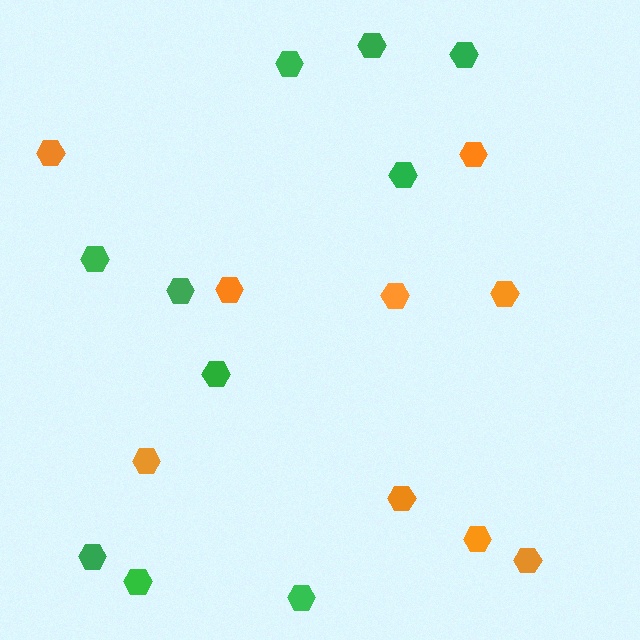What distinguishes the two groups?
There are 2 groups: one group of green hexagons (10) and one group of orange hexagons (9).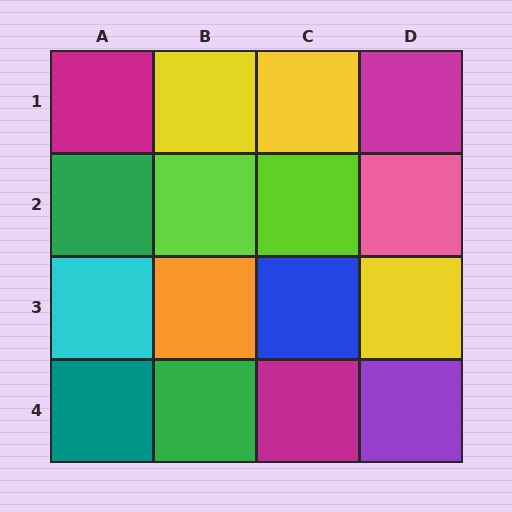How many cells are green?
2 cells are green.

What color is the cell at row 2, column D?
Pink.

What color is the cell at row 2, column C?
Lime.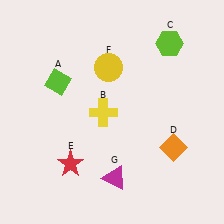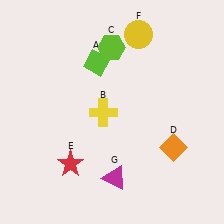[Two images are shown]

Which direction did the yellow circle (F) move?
The yellow circle (F) moved up.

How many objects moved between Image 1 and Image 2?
3 objects moved between the two images.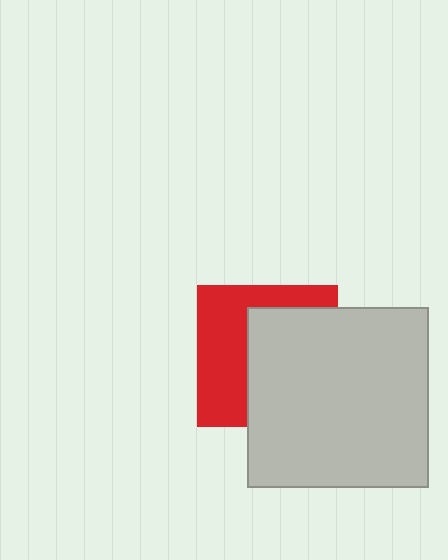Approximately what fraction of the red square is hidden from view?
Roughly 54% of the red square is hidden behind the light gray square.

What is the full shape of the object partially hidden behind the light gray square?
The partially hidden object is a red square.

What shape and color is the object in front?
The object in front is a light gray square.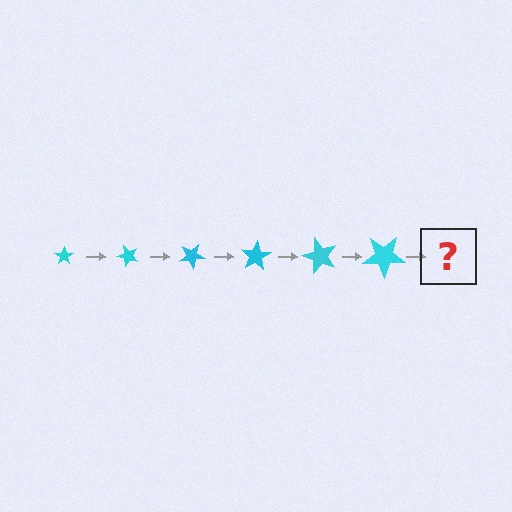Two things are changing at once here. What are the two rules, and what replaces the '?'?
The two rules are that the star grows larger each step and it rotates 50 degrees each step. The '?' should be a star, larger than the previous one and rotated 300 degrees from the start.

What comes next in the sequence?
The next element should be a star, larger than the previous one and rotated 300 degrees from the start.